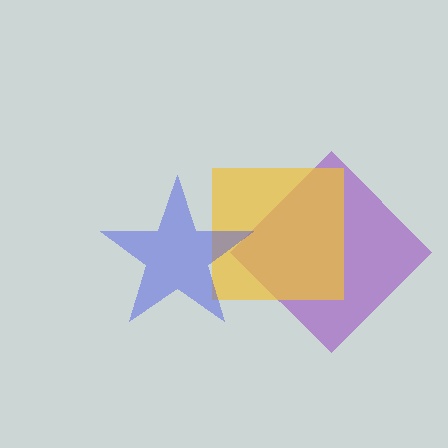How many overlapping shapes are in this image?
There are 3 overlapping shapes in the image.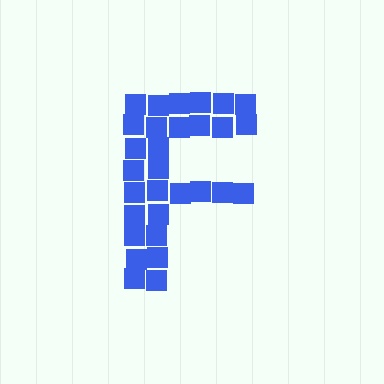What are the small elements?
The small elements are squares.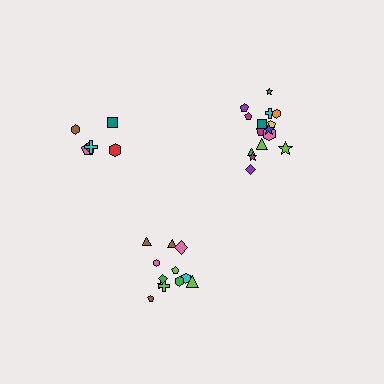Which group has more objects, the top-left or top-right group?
The top-right group.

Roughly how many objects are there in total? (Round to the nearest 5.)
Roughly 35 objects in total.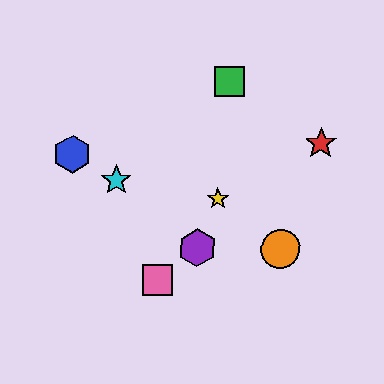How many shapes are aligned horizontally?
2 shapes (the purple hexagon, the orange circle) are aligned horizontally.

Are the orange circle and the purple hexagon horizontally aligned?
Yes, both are at y≈249.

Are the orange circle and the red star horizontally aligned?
No, the orange circle is at y≈249 and the red star is at y≈144.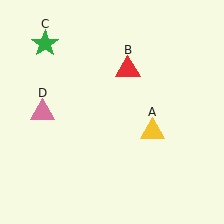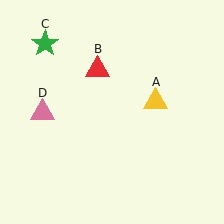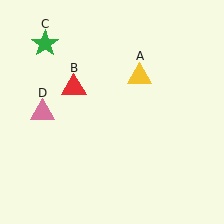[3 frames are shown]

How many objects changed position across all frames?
2 objects changed position: yellow triangle (object A), red triangle (object B).